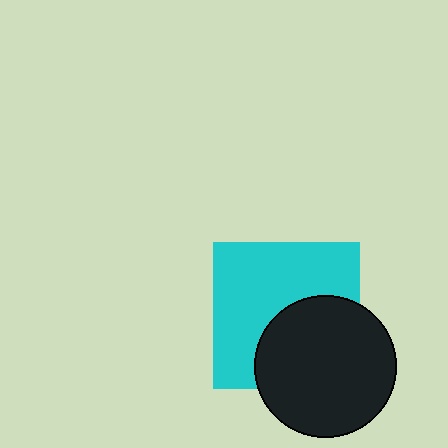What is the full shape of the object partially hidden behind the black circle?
The partially hidden object is a cyan square.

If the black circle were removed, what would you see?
You would see the complete cyan square.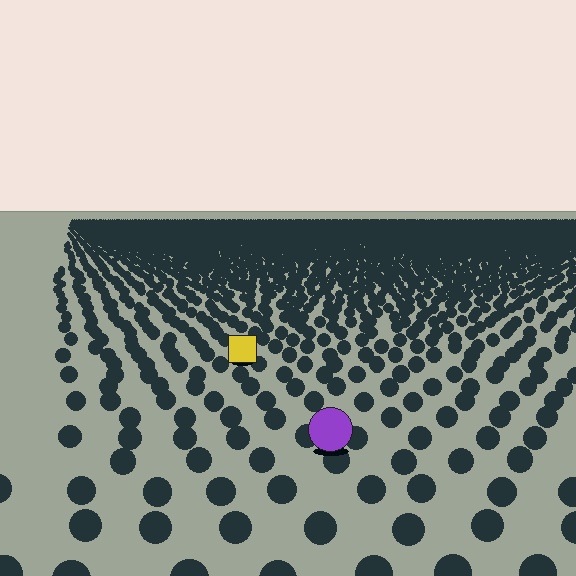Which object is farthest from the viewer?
The yellow square is farthest from the viewer. It appears smaller and the ground texture around it is denser.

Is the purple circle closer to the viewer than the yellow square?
Yes. The purple circle is closer — you can tell from the texture gradient: the ground texture is coarser near it.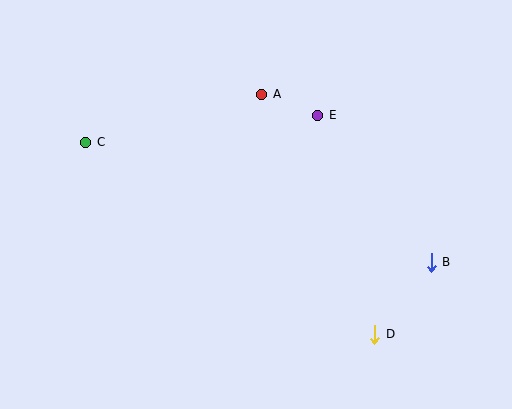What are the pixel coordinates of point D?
Point D is at (375, 334).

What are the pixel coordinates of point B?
Point B is at (431, 262).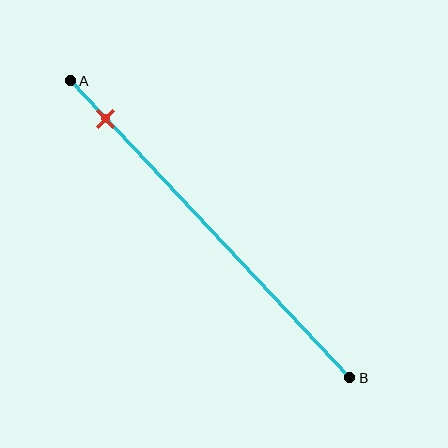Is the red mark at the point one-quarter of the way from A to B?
No, the mark is at about 15% from A, not at the 25% one-quarter point.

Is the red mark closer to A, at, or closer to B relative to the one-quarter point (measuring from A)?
The red mark is closer to point A than the one-quarter point of segment AB.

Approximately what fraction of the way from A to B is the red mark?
The red mark is approximately 15% of the way from A to B.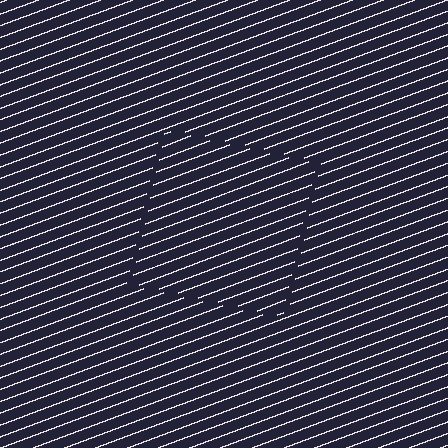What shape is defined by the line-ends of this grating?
An illusory square. The interior of the shape contains the same grating, shifted by half a period — the contour is defined by the phase discontinuity where line-ends from the inner and outer gratings abut.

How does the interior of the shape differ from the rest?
The interior of the shape contains the same grating, shifted by half a period — the contour is defined by the phase discontinuity where line-ends from the inner and outer gratings abut.